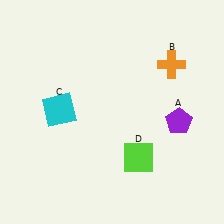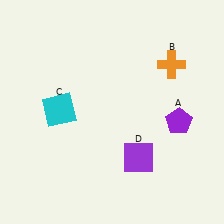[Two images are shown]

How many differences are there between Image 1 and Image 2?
There is 1 difference between the two images.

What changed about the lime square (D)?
In Image 1, D is lime. In Image 2, it changed to purple.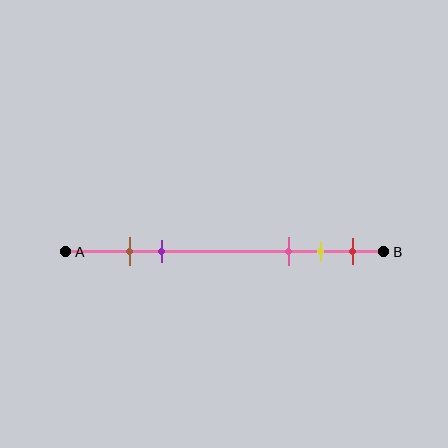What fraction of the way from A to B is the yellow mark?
The yellow mark is approximately 80% (0.8) of the way from A to B.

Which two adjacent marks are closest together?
The brown and purple marks are the closest adjacent pair.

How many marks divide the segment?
There are 5 marks dividing the segment.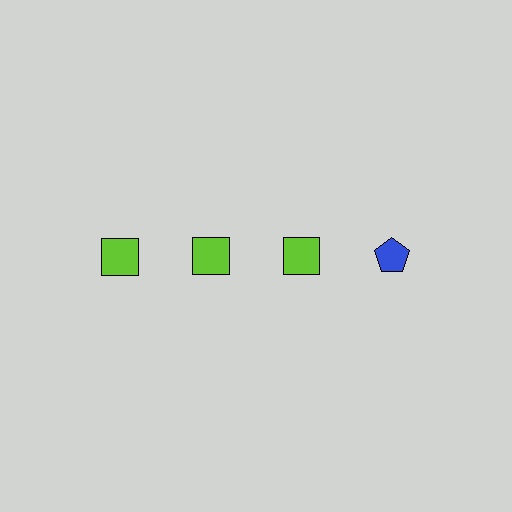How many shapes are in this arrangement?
There are 4 shapes arranged in a grid pattern.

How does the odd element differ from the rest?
It differs in both color (blue instead of lime) and shape (pentagon instead of square).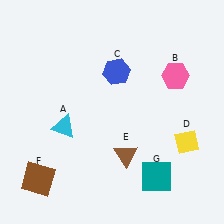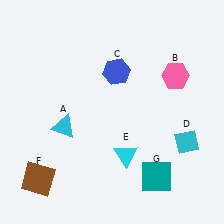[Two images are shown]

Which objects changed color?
D changed from yellow to cyan. E changed from brown to cyan.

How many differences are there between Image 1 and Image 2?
There are 2 differences between the two images.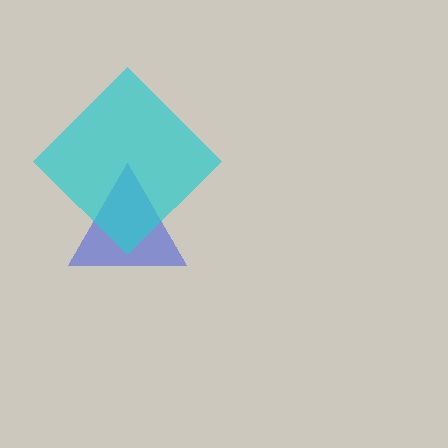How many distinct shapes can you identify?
There are 2 distinct shapes: a blue triangle, a cyan diamond.